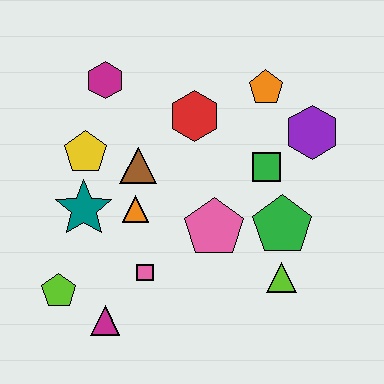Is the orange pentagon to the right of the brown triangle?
Yes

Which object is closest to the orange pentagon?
The purple hexagon is closest to the orange pentagon.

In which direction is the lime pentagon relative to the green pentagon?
The lime pentagon is to the left of the green pentagon.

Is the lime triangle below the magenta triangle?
No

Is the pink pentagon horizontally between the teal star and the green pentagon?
Yes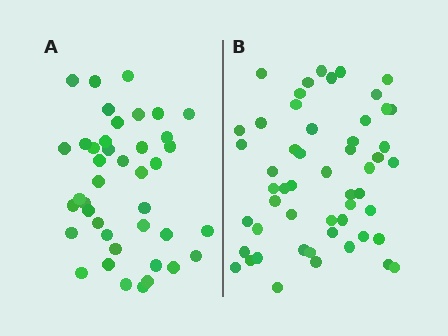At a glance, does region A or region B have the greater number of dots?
Region B (the right region) has more dots.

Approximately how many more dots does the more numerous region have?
Region B has roughly 12 or so more dots than region A.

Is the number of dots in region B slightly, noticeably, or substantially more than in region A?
Region B has noticeably more, but not dramatically so. The ratio is roughly 1.3 to 1.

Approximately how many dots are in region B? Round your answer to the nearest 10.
About 50 dots. (The exact count is 53, which rounds to 50.)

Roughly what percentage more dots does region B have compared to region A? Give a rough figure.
About 30% more.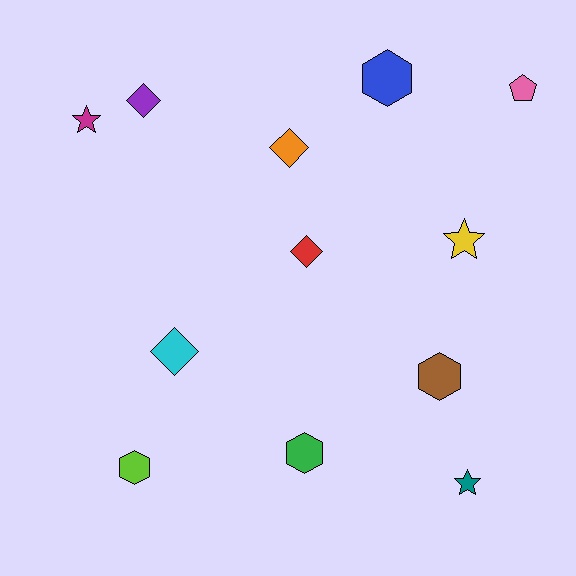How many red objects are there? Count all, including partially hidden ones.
There is 1 red object.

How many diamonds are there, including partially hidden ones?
There are 4 diamonds.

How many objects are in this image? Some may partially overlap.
There are 12 objects.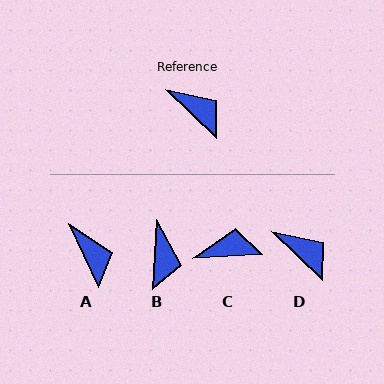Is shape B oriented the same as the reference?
No, it is off by about 49 degrees.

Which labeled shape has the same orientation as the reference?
D.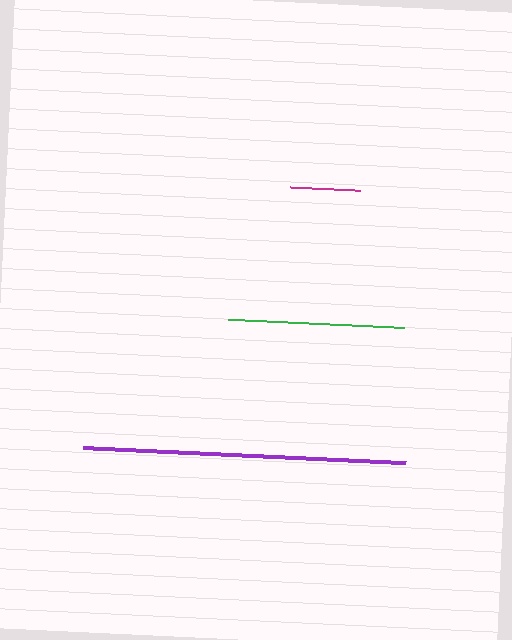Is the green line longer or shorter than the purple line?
The purple line is longer than the green line.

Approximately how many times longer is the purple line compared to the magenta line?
The purple line is approximately 4.7 times the length of the magenta line.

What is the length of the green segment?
The green segment is approximately 176 pixels long.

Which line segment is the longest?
The purple line is the longest at approximately 323 pixels.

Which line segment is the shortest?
The magenta line is the shortest at approximately 69 pixels.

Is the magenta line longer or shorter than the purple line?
The purple line is longer than the magenta line.